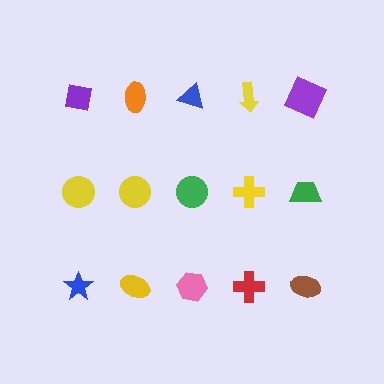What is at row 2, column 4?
A yellow cross.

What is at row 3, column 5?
A brown ellipse.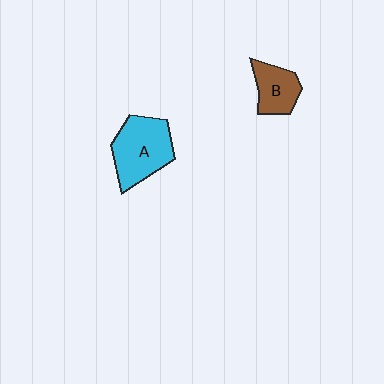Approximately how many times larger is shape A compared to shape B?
Approximately 1.7 times.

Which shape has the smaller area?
Shape B (brown).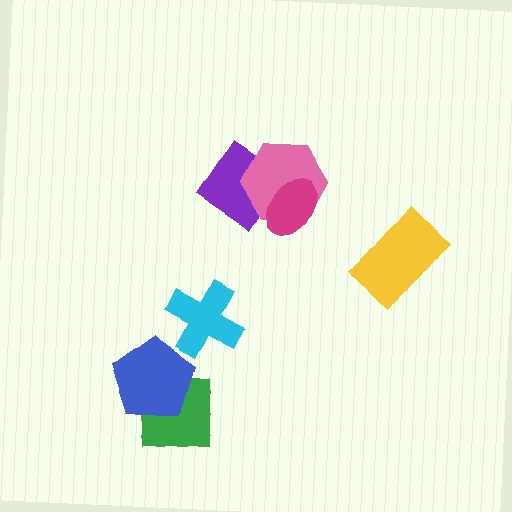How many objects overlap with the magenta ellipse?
2 objects overlap with the magenta ellipse.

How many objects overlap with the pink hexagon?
2 objects overlap with the pink hexagon.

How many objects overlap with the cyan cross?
0 objects overlap with the cyan cross.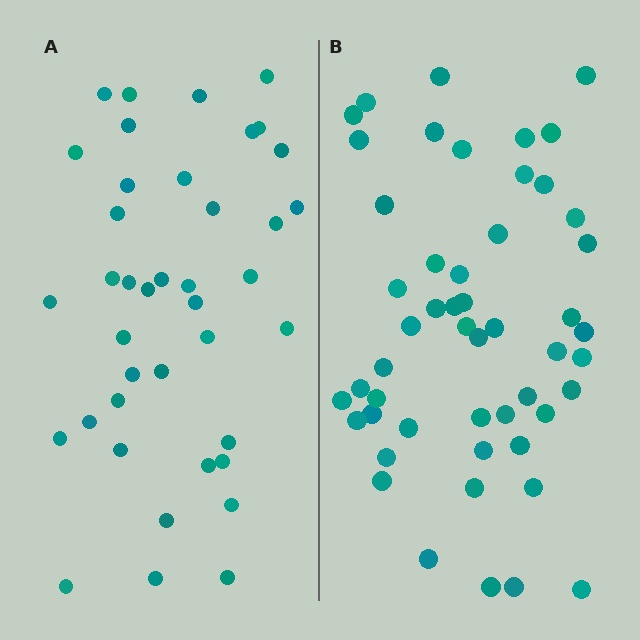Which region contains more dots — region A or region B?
Region B (the right region) has more dots.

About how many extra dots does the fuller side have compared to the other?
Region B has roughly 12 or so more dots than region A.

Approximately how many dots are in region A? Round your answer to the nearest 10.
About 40 dots.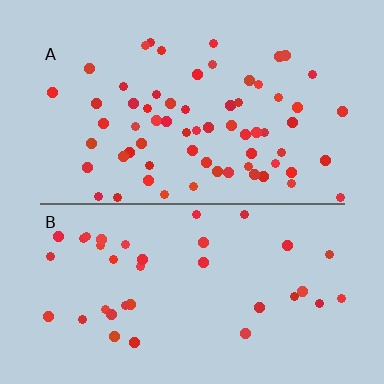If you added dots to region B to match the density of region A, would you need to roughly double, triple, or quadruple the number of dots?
Approximately double.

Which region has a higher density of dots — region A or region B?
A (the top).